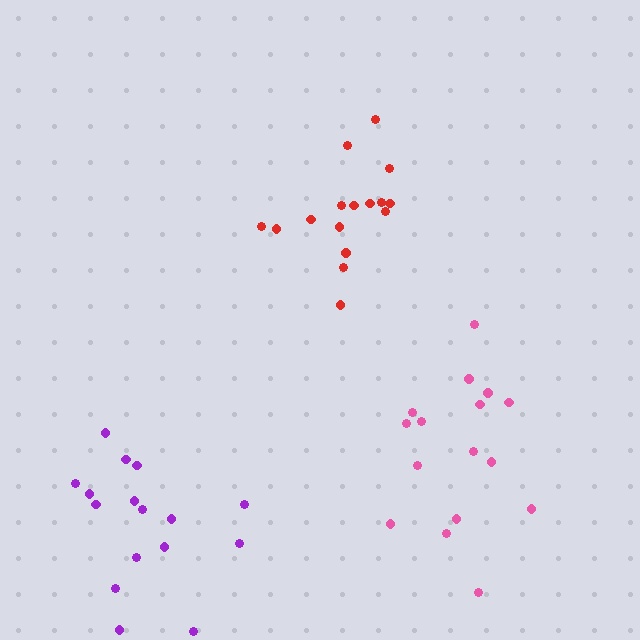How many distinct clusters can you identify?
There are 3 distinct clusters.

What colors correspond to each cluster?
The clusters are colored: red, pink, purple.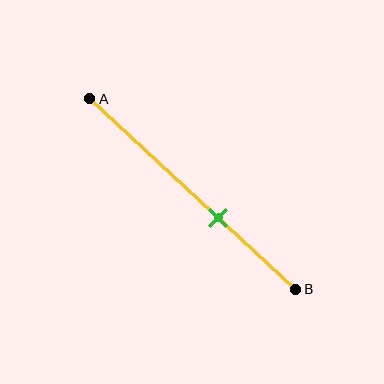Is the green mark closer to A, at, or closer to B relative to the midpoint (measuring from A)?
The green mark is closer to point B than the midpoint of segment AB.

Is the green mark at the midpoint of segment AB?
No, the mark is at about 65% from A, not at the 50% midpoint.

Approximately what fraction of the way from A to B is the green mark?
The green mark is approximately 65% of the way from A to B.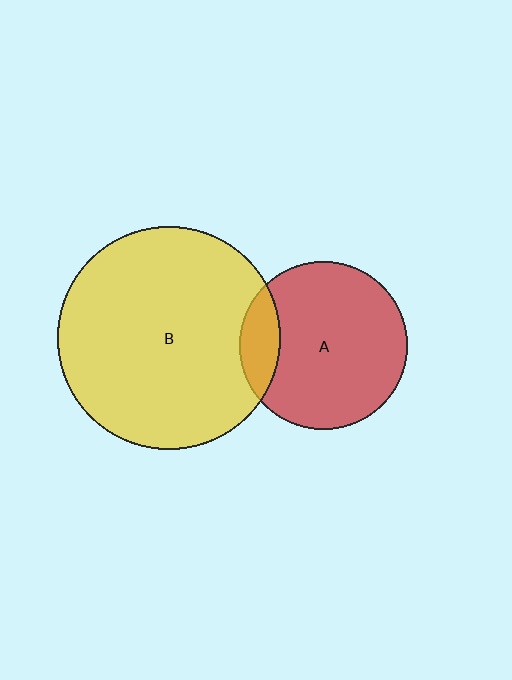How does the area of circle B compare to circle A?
Approximately 1.8 times.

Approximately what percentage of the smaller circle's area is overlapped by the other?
Approximately 15%.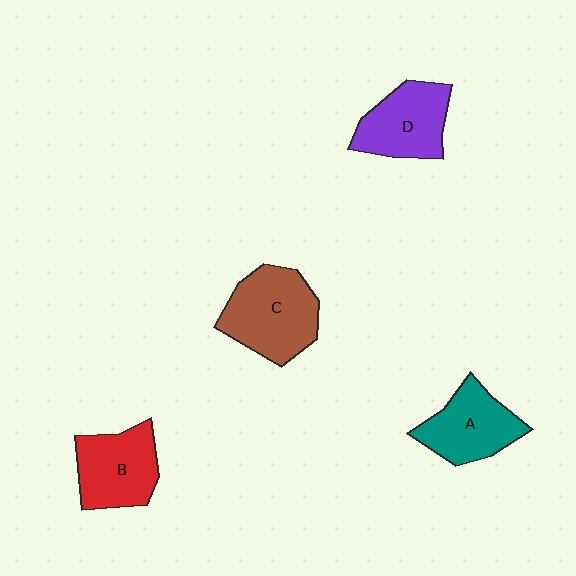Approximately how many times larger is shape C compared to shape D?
Approximately 1.2 times.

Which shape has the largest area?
Shape C (brown).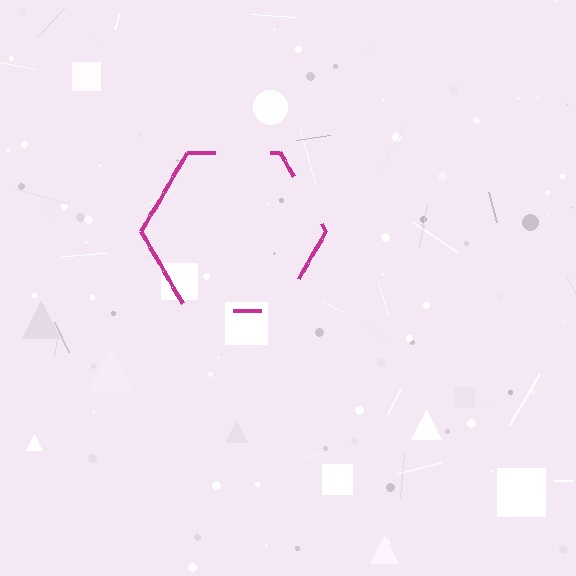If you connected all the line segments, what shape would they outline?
They would outline a hexagon.